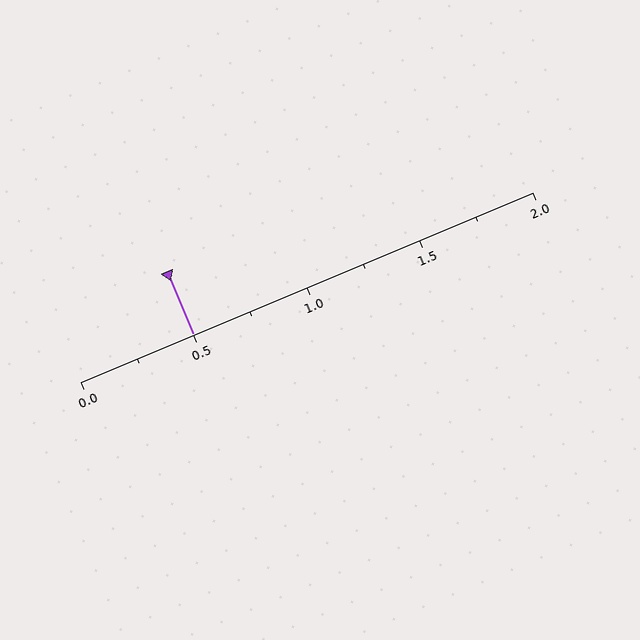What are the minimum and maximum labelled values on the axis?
The axis runs from 0.0 to 2.0.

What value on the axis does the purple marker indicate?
The marker indicates approximately 0.5.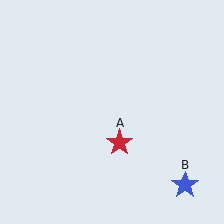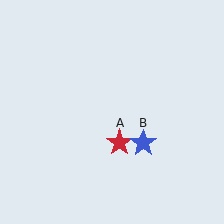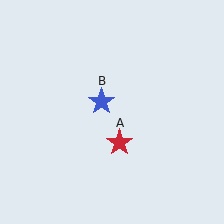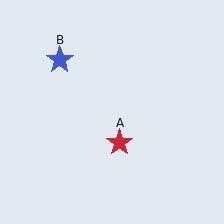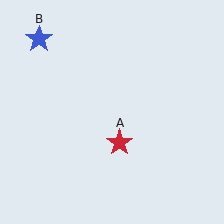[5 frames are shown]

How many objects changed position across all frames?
1 object changed position: blue star (object B).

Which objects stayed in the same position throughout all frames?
Red star (object A) remained stationary.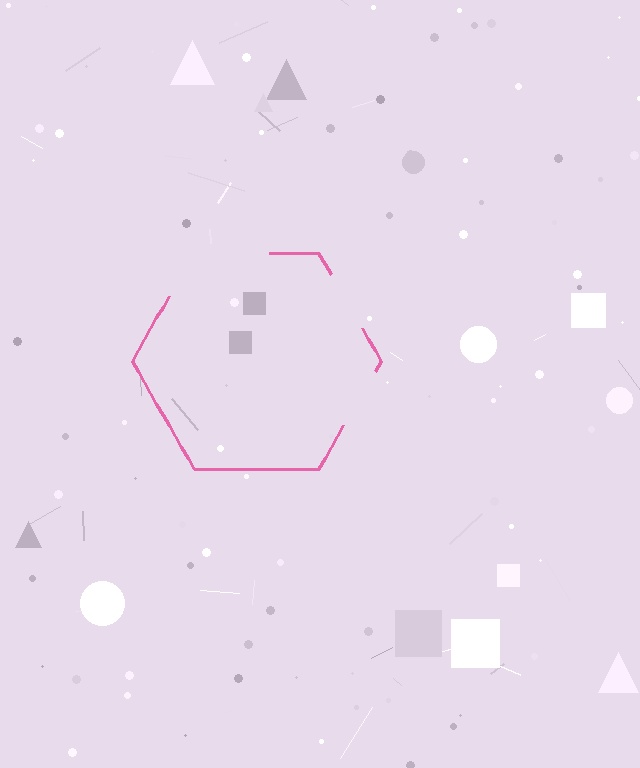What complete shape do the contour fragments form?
The contour fragments form a hexagon.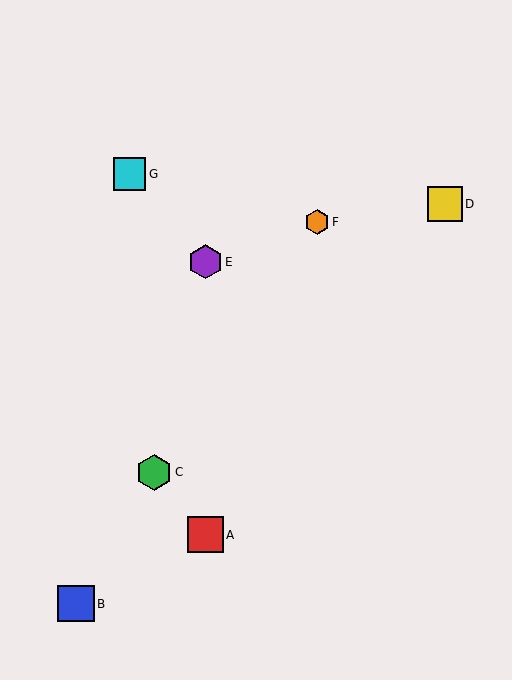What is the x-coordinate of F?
Object F is at x≈317.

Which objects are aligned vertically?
Objects A, E are aligned vertically.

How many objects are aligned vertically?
2 objects (A, E) are aligned vertically.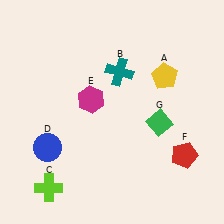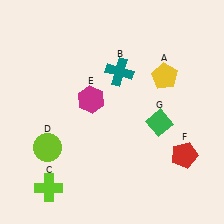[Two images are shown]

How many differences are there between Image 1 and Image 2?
There is 1 difference between the two images.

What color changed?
The circle (D) changed from blue in Image 1 to lime in Image 2.